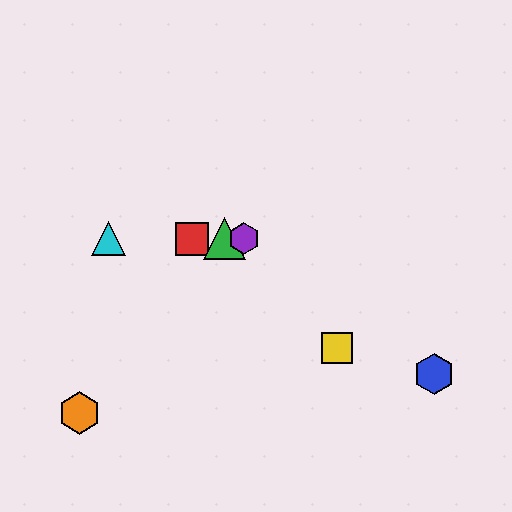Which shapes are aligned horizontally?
The red square, the green triangle, the purple hexagon, the cyan triangle are aligned horizontally.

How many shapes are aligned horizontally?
4 shapes (the red square, the green triangle, the purple hexagon, the cyan triangle) are aligned horizontally.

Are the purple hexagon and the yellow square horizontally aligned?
No, the purple hexagon is at y≈239 and the yellow square is at y≈348.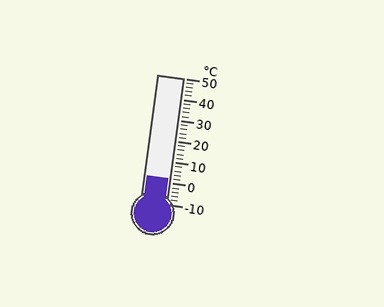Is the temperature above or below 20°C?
The temperature is below 20°C.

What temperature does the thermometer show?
The thermometer shows approximately 2°C.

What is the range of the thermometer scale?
The thermometer scale ranges from -10°C to 50°C.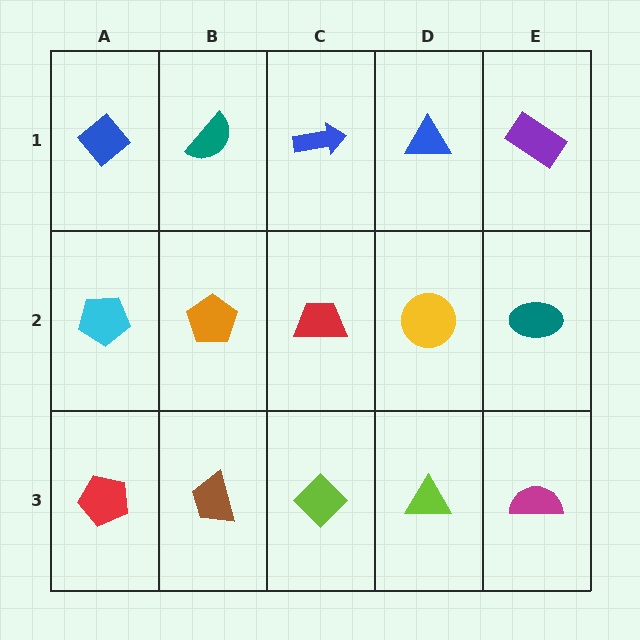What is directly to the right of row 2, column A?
An orange pentagon.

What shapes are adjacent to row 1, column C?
A red trapezoid (row 2, column C), a teal semicircle (row 1, column B), a blue triangle (row 1, column D).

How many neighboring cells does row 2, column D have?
4.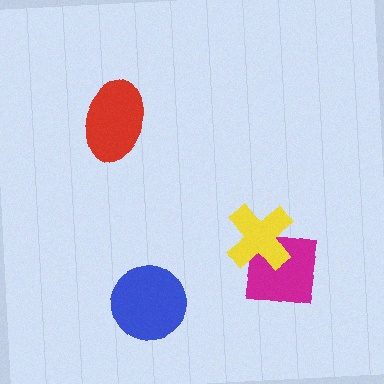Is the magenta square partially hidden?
Yes, it is partially covered by another shape.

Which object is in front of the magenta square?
The yellow cross is in front of the magenta square.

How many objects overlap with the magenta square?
1 object overlaps with the magenta square.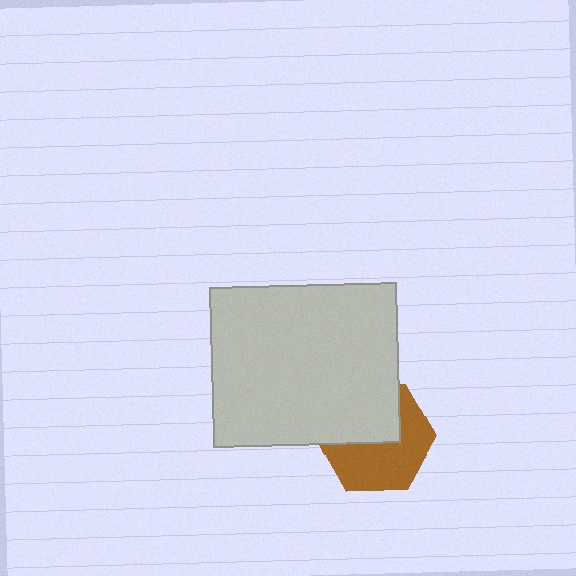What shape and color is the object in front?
The object in front is a light gray rectangle.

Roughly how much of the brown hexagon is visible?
About half of it is visible (roughly 57%).